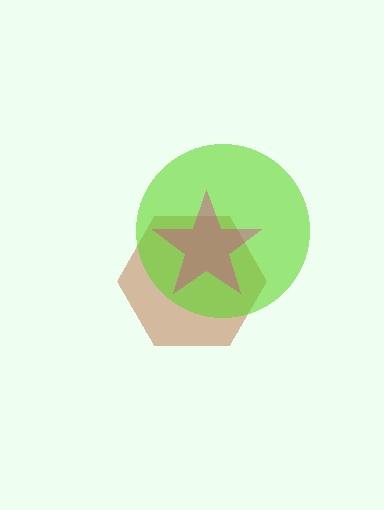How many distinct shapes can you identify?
There are 3 distinct shapes: a brown hexagon, a lime circle, a magenta star.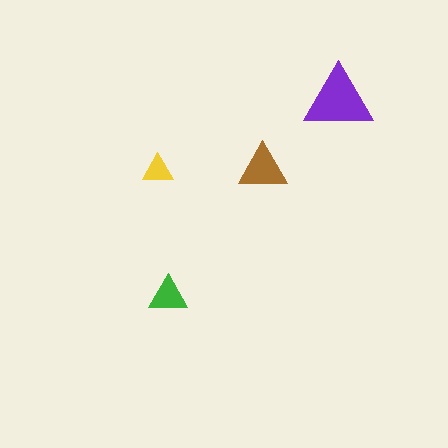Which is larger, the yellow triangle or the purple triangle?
The purple one.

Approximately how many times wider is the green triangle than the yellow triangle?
About 1.5 times wider.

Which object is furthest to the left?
The yellow triangle is leftmost.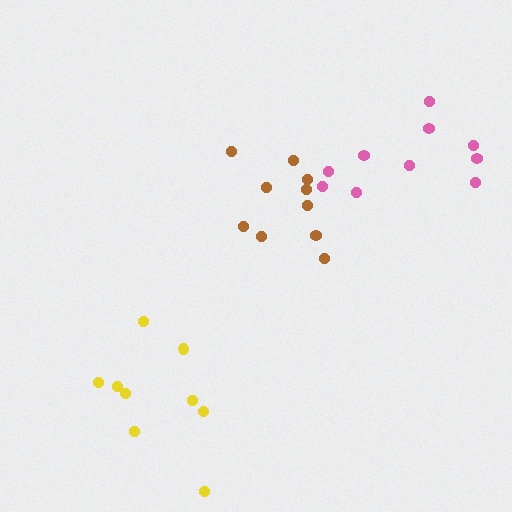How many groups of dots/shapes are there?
There are 3 groups.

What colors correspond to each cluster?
The clusters are colored: pink, yellow, brown.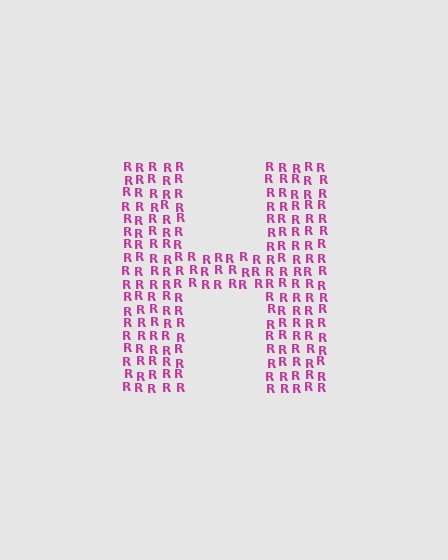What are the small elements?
The small elements are letter R's.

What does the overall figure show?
The overall figure shows the letter H.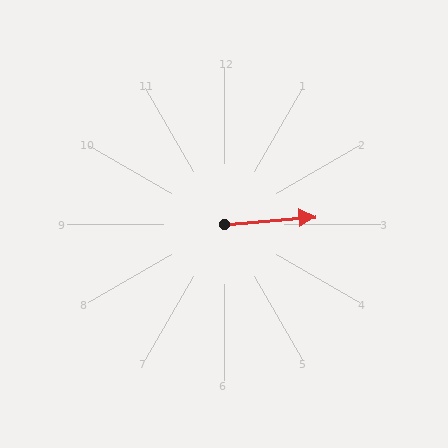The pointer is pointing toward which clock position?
Roughly 3 o'clock.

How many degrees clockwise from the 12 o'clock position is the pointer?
Approximately 85 degrees.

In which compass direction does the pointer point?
East.